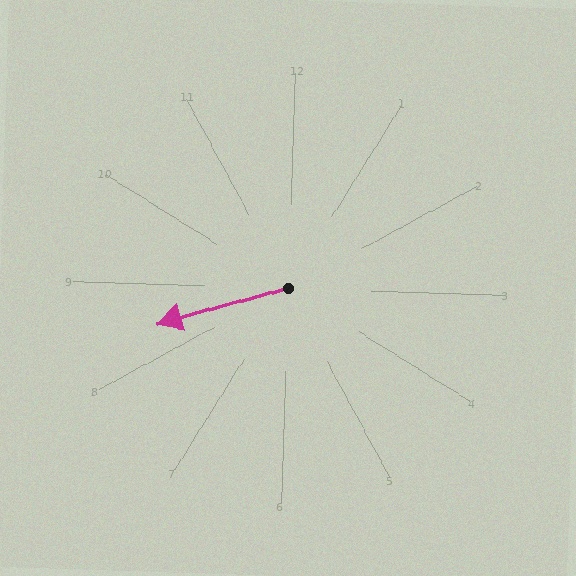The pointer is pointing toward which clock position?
Roughly 8 o'clock.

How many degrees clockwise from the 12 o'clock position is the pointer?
Approximately 253 degrees.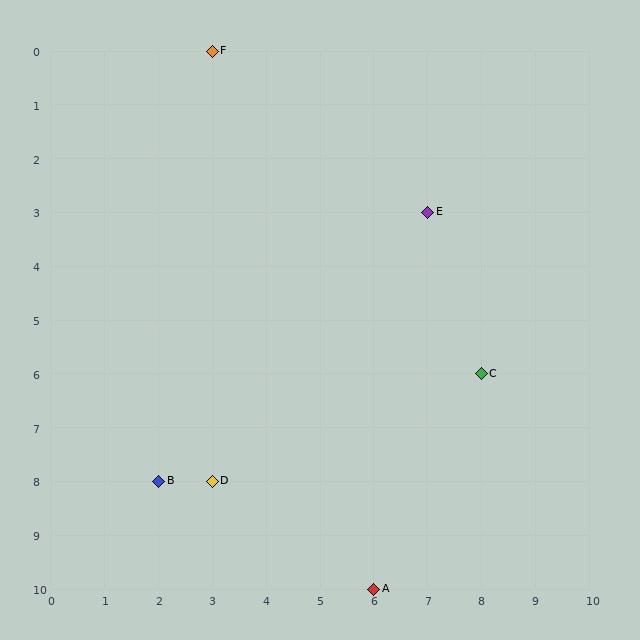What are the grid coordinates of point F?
Point F is at grid coordinates (3, 0).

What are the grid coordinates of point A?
Point A is at grid coordinates (6, 10).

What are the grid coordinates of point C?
Point C is at grid coordinates (8, 6).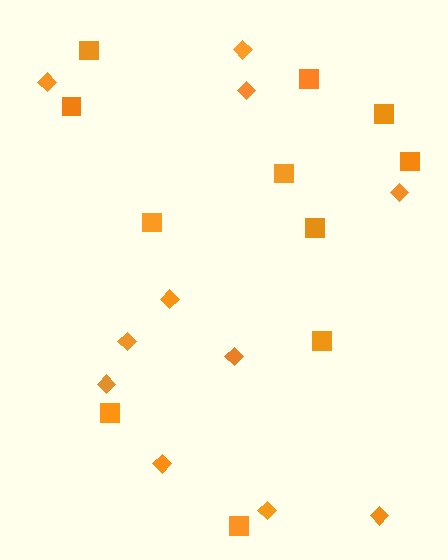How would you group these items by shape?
There are 2 groups: one group of squares (11) and one group of diamonds (11).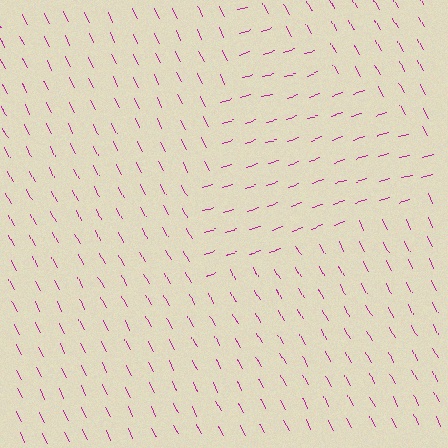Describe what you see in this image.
The image is filled with small magenta line segments. A triangle region in the image has lines oriented differently from the surrounding lines, creating a visible texture boundary.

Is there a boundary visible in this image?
Yes, there is a texture boundary formed by a change in line orientation.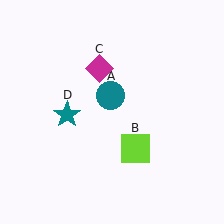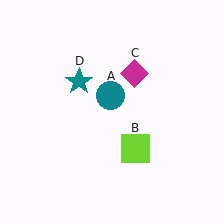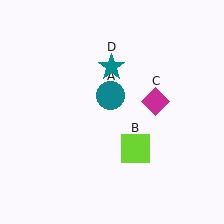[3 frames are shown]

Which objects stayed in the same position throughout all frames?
Teal circle (object A) and lime square (object B) remained stationary.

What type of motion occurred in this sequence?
The magenta diamond (object C), teal star (object D) rotated clockwise around the center of the scene.